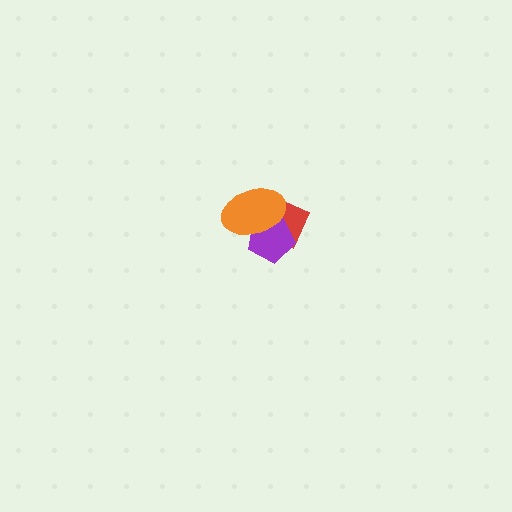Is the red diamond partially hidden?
Yes, it is partially covered by another shape.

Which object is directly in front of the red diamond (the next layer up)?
The purple pentagon is directly in front of the red diamond.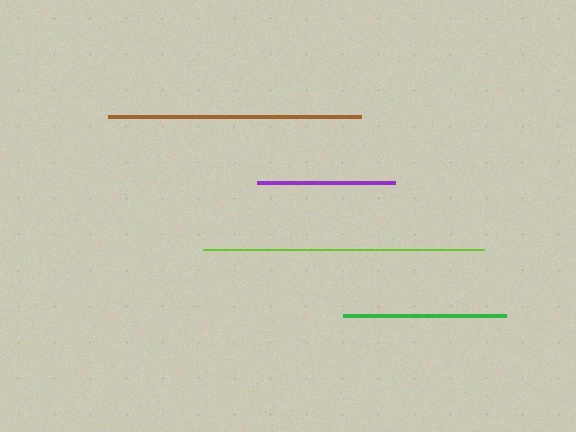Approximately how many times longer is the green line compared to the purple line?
The green line is approximately 1.2 times the length of the purple line.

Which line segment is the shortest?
The purple line is the shortest at approximately 138 pixels.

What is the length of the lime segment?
The lime segment is approximately 281 pixels long.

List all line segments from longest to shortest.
From longest to shortest: lime, brown, green, purple.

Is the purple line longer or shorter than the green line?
The green line is longer than the purple line.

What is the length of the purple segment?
The purple segment is approximately 138 pixels long.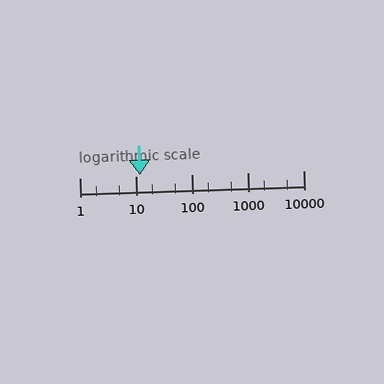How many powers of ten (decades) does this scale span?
The scale spans 4 decades, from 1 to 10000.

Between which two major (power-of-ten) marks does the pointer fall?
The pointer is between 10 and 100.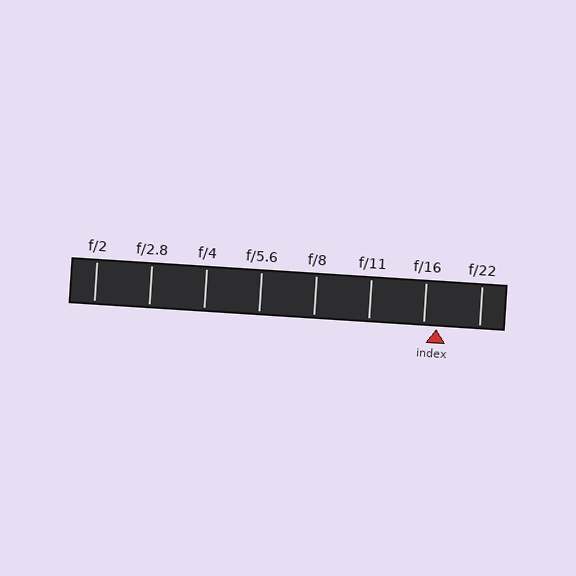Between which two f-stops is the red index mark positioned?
The index mark is between f/16 and f/22.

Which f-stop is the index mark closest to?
The index mark is closest to f/16.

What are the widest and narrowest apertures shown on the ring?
The widest aperture shown is f/2 and the narrowest is f/22.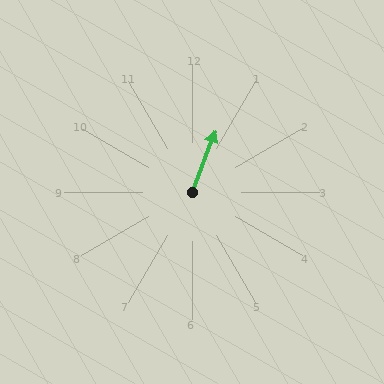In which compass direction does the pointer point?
North.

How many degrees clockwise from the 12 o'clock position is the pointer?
Approximately 21 degrees.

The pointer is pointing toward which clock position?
Roughly 1 o'clock.